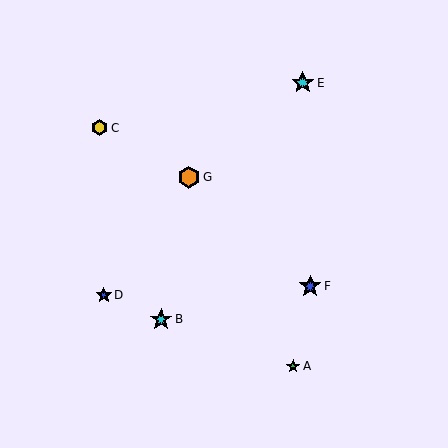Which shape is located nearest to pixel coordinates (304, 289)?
The blue star (labeled F) at (310, 286) is nearest to that location.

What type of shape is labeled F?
Shape F is a blue star.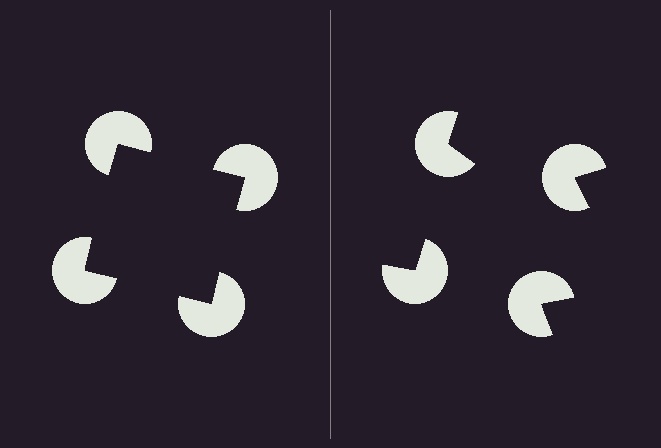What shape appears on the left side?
An illusory square.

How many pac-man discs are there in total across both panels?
8 — 4 on each side.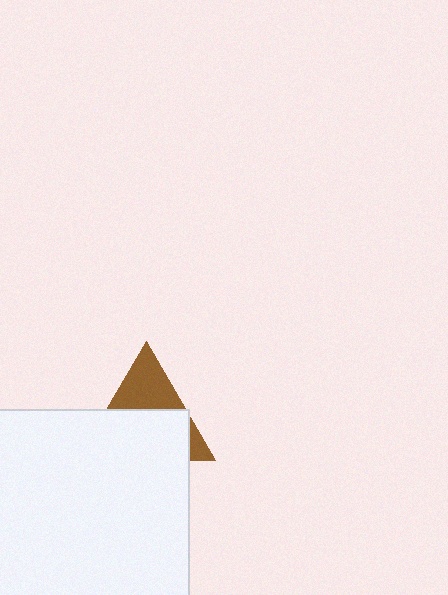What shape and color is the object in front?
The object in front is a white square.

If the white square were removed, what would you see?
You would see the complete brown triangle.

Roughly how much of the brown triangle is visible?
A small part of it is visible (roughly 40%).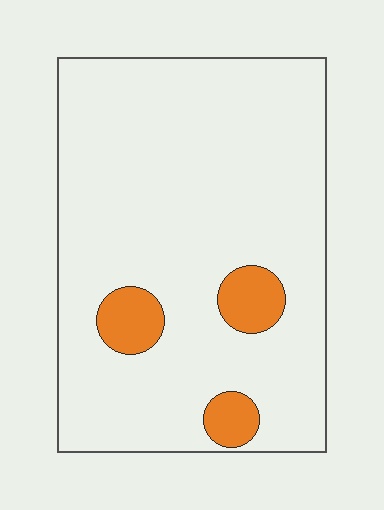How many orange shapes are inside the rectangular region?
3.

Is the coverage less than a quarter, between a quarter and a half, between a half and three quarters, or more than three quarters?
Less than a quarter.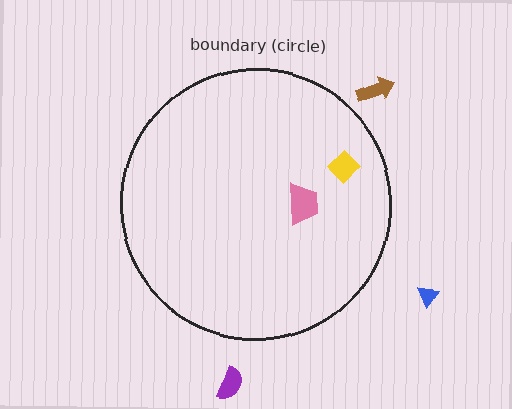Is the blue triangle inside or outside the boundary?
Outside.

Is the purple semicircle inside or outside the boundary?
Outside.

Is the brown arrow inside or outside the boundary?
Outside.